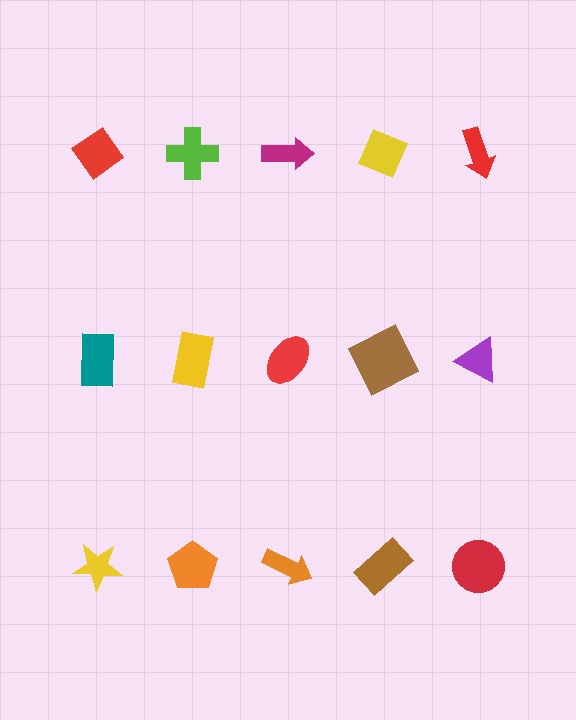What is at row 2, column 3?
A red ellipse.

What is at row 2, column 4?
A brown square.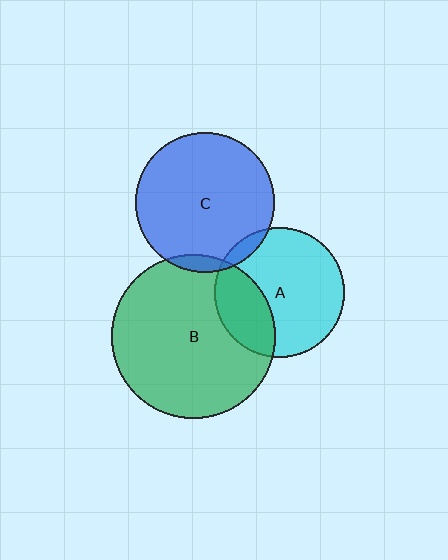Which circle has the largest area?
Circle B (green).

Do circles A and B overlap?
Yes.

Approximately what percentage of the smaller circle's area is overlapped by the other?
Approximately 30%.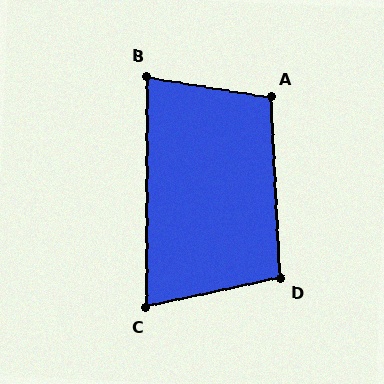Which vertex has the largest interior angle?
A, at approximately 102 degrees.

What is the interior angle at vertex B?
Approximately 81 degrees (acute).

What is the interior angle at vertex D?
Approximately 99 degrees (obtuse).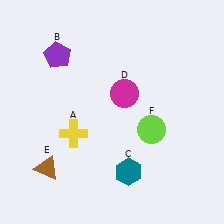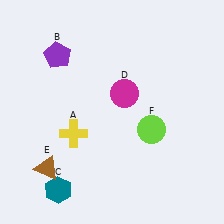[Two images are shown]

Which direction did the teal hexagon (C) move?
The teal hexagon (C) moved left.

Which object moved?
The teal hexagon (C) moved left.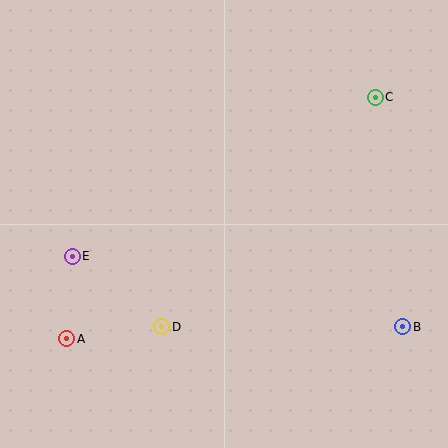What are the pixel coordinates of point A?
Point A is at (67, 339).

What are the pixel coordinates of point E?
Point E is at (72, 256).